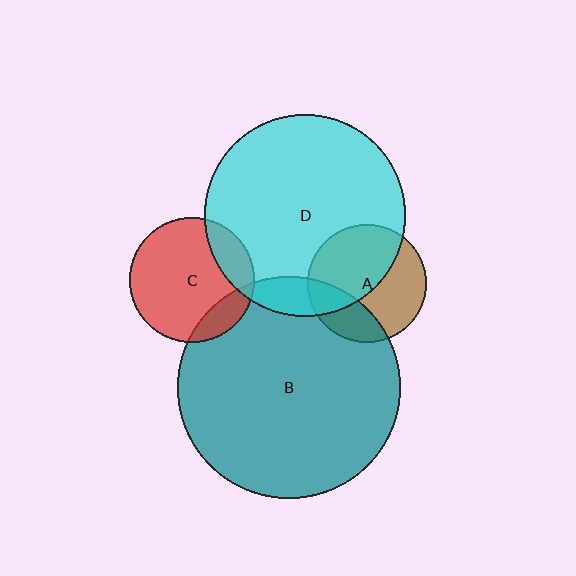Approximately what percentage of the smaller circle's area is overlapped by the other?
Approximately 15%.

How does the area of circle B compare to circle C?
Approximately 3.1 times.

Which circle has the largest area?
Circle B (teal).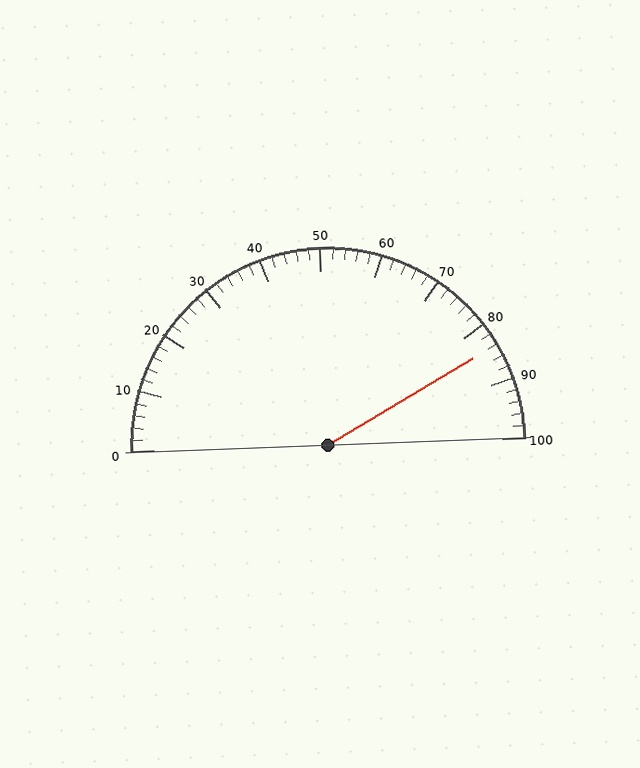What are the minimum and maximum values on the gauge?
The gauge ranges from 0 to 100.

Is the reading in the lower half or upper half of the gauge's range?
The reading is in the upper half of the range (0 to 100).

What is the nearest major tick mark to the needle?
The nearest major tick mark is 80.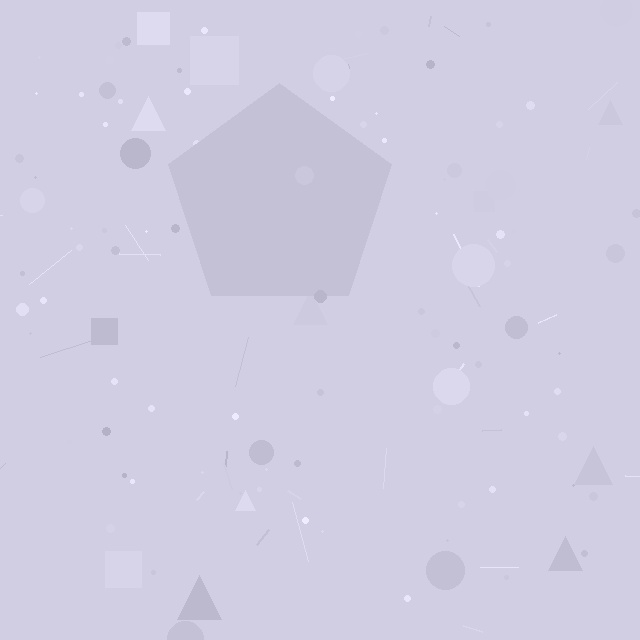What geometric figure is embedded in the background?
A pentagon is embedded in the background.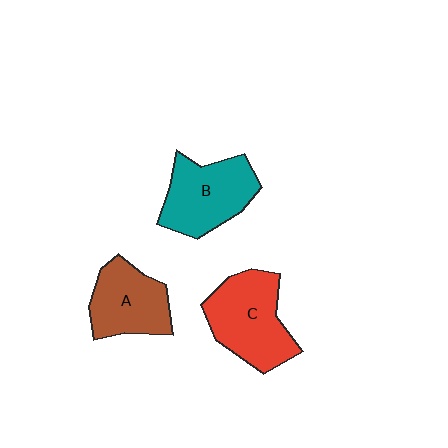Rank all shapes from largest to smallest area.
From largest to smallest: C (red), B (teal), A (brown).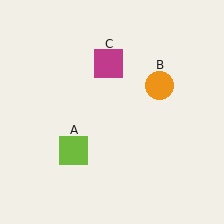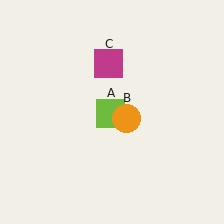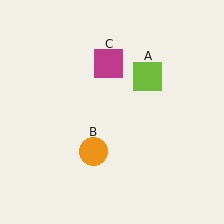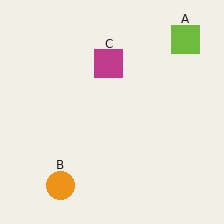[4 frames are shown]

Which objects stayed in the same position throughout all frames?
Magenta square (object C) remained stationary.